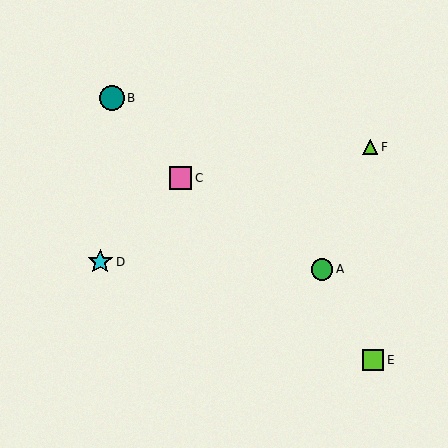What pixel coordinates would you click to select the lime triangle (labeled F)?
Click at (370, 147) to select the lime triangle F.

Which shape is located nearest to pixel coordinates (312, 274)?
The green circle (labeled A) at (322, 269) is nearest to that location.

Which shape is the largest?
The teal circle (labeled B) is the largest.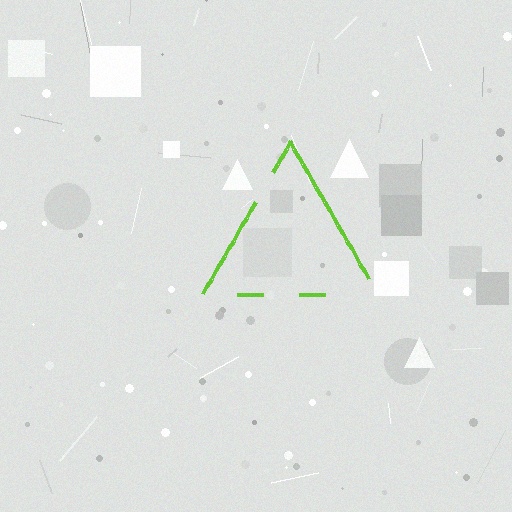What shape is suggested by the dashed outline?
The dashed outline suggests a triangle.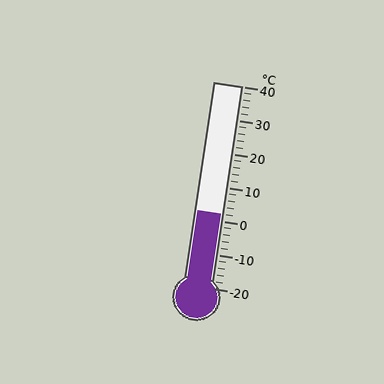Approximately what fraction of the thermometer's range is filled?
The thermometer is filled to approximately 35% of its range.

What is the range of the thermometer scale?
The thermometer scale ranges from -20°C to 40°C.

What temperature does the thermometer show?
The thermometer shows approximately 2°C.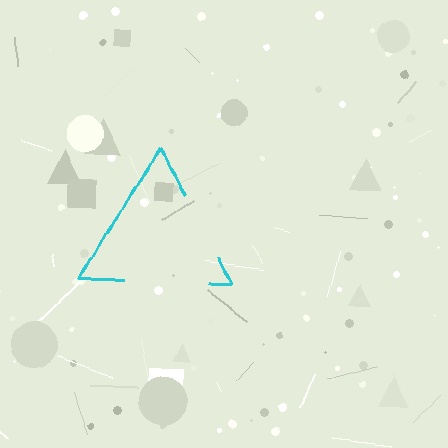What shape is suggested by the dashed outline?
The dashed outline suggests a triangle.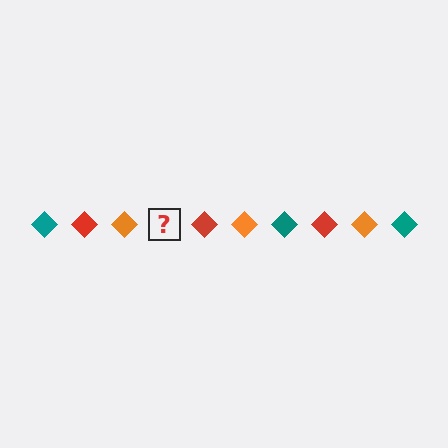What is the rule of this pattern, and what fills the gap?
The rule is that the pattern cycles through teal, red, orange diamonds. The gap should be filled with a teal diamond.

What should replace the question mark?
The question mark should be replaced with a teal diamond.